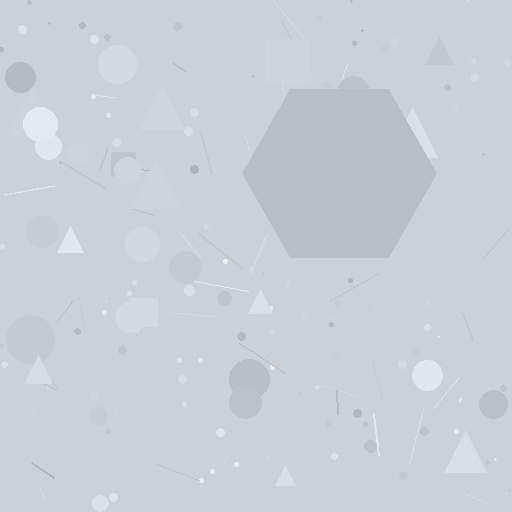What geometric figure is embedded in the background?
A hexagon is embedded in the background.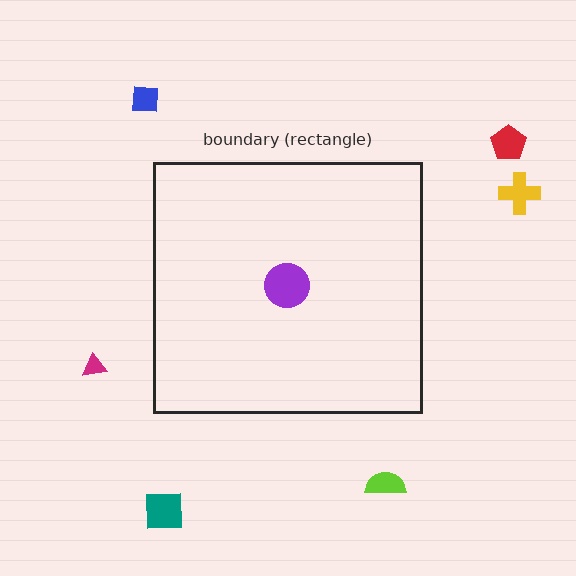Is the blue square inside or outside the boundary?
Outside.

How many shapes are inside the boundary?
1 inside, 6 outside.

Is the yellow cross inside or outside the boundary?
Outside.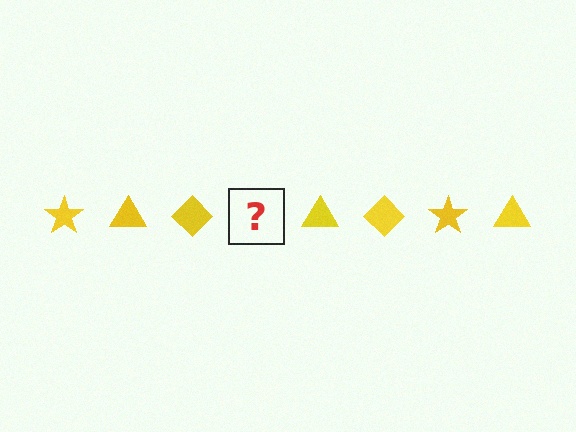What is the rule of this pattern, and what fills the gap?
The rule is that the pattern cycles through star, triangle, diamond shapes in yellow. The gap should be filled with a yellow star.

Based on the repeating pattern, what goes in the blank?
The blank should be a yellow star.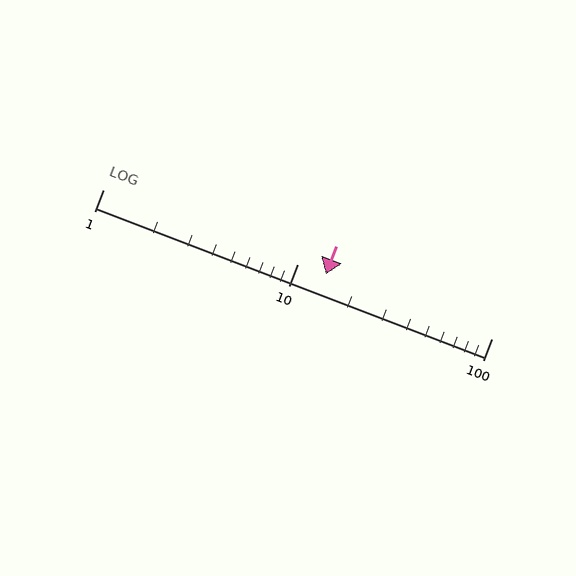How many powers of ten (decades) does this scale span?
The scale spans 2 decades, from 1 to 100.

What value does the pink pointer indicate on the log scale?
The pointer indicates approximately 14.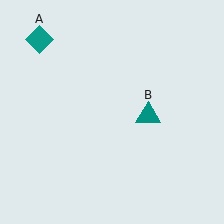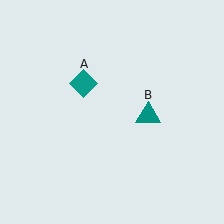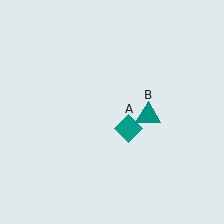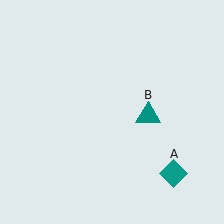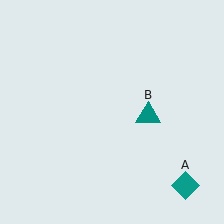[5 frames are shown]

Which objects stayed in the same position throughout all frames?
Teal triangle (object B) remained stationary.